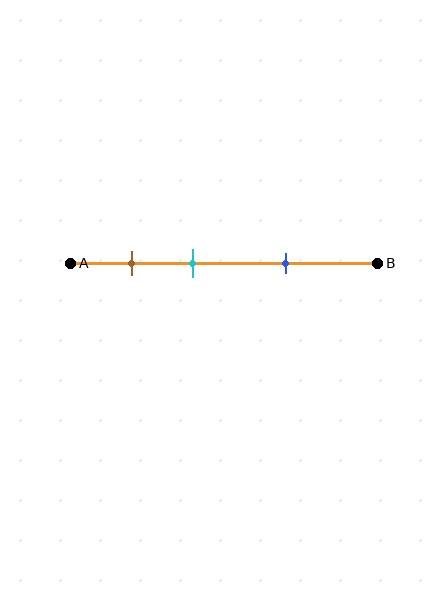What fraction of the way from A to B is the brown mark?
The brown mark is approximately 20% (0.2) of the way from A to B.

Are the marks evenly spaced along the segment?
Yes, the marks are approximately evenly spaced.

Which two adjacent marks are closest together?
The brown and cyan marks are the closest adjacent pair.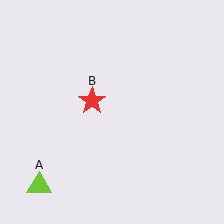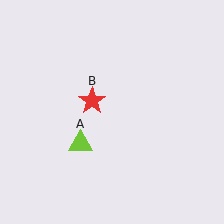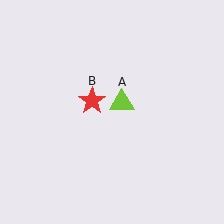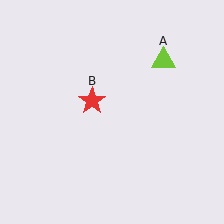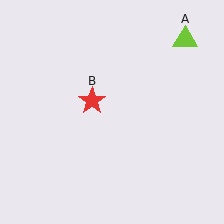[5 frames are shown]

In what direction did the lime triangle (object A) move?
The lime triangle (object A) moved up and to the right.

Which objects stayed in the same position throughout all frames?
Red star (object B) remained stationary.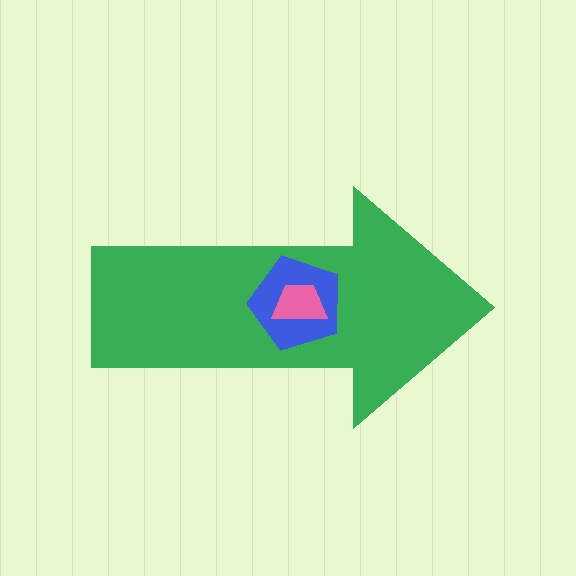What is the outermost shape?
The green arrow.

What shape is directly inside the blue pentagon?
The pink trapezoid.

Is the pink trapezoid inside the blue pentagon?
Yes.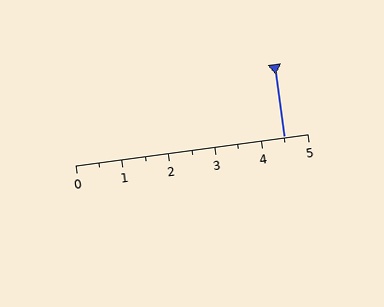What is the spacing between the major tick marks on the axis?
The major ticks are spaced 1 apart.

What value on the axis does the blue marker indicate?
The marker indicates approximately 4.5.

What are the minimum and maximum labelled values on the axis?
The axis runs from 0 to 5.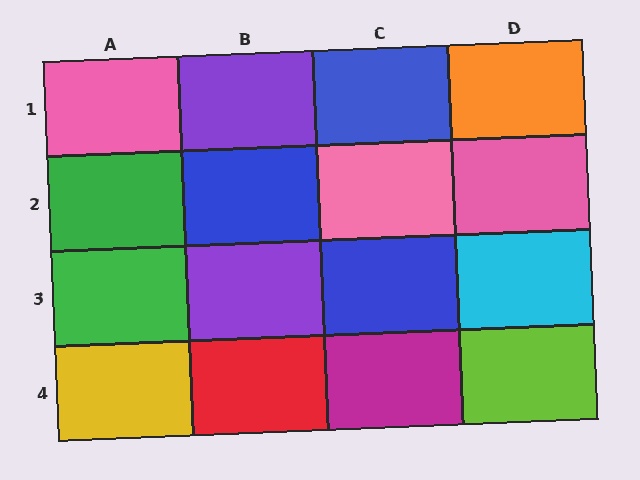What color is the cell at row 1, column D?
Orange.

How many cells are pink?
3 cells are pink.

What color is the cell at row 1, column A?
Pink.